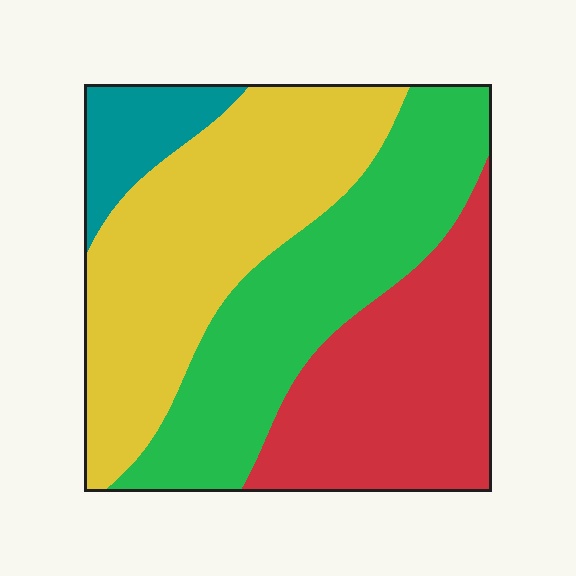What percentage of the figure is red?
Red covers 27% of the figure.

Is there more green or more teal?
Green.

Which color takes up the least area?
Teal, at roughly 10%.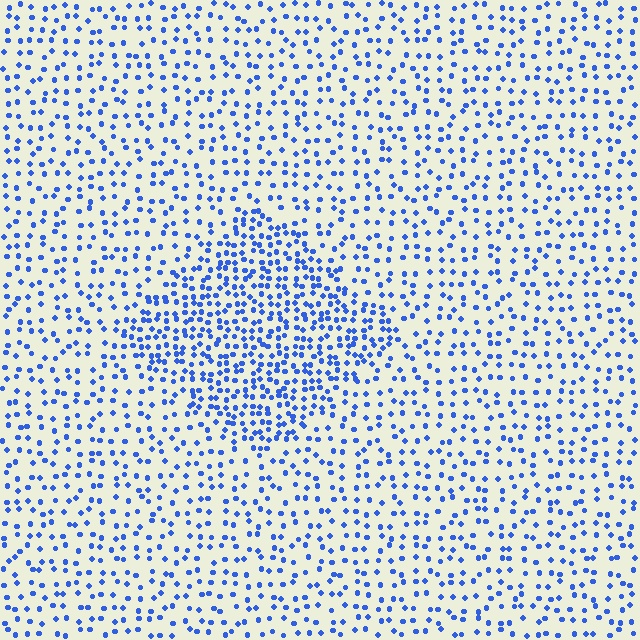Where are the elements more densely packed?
The elements are more densely packed inside the diamond boundary.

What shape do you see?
I see a diamond.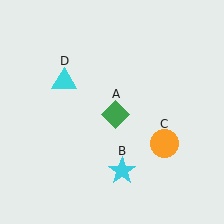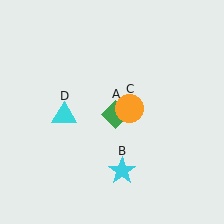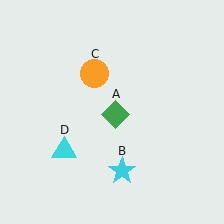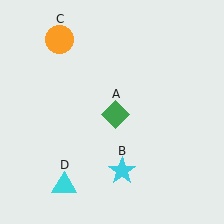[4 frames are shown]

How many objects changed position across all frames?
2 objects changed position: orange circle (object C), cyan triangle (object D).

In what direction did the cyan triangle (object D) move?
The cyan triangle (object D) moved down.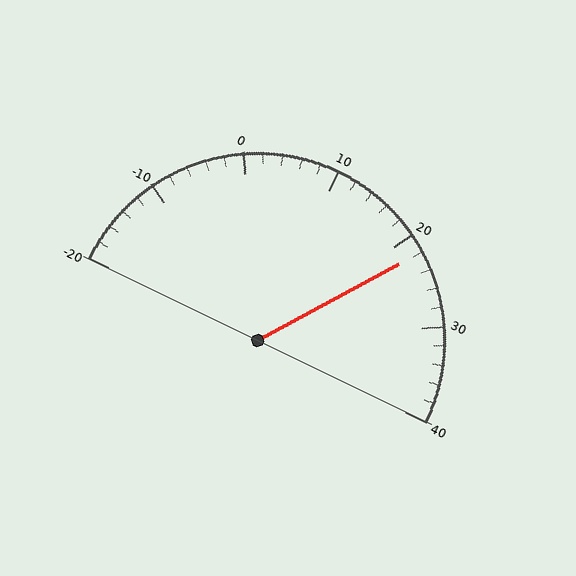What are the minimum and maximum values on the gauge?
The gauge ranges from -20 to 40.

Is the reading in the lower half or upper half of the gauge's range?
The reading is in the upper half of the range (-20 to 40).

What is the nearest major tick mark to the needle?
The nearest major tick mark is 20.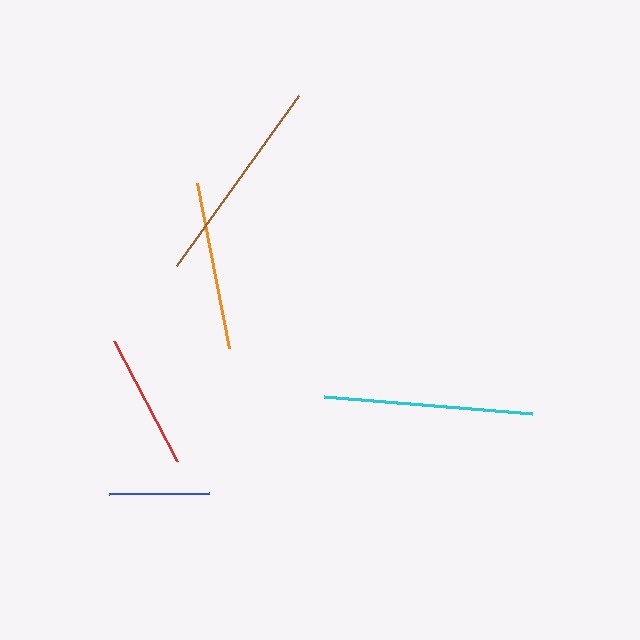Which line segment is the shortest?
The blue line is the shortest at approximately 100 pixels.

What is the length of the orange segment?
The orange segment is approximately 168 pixels long.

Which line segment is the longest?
The brown line is the longest at approximately 209 pixels.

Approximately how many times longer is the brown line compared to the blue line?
The brown line is approximately 2.1 times the length of the blue line.